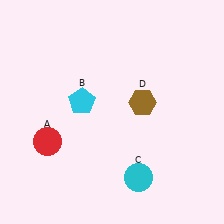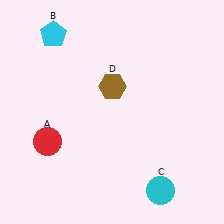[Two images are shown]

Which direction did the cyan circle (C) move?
The cyan circle (C) moved right.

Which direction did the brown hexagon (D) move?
The brown hexagon (D) moved left.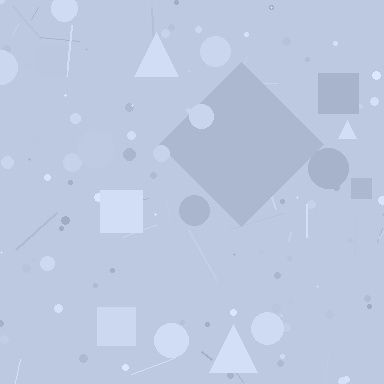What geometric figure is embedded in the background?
A diamond is embedded in the background.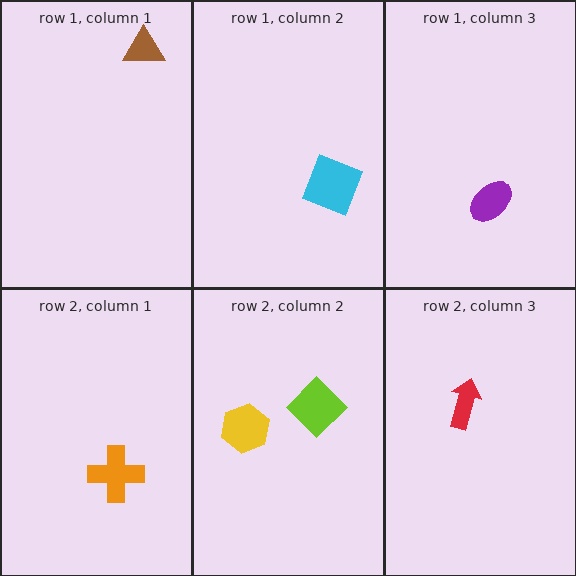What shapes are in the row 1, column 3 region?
The purple ellipse.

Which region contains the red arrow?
The row 2, column 3 region.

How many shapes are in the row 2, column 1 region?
1.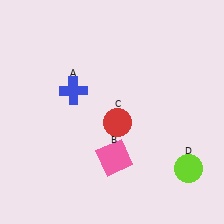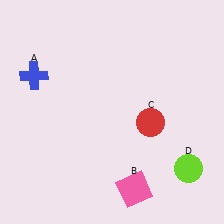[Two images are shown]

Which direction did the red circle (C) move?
The red circle (C) moved right.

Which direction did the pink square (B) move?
The pink square (B) moved down.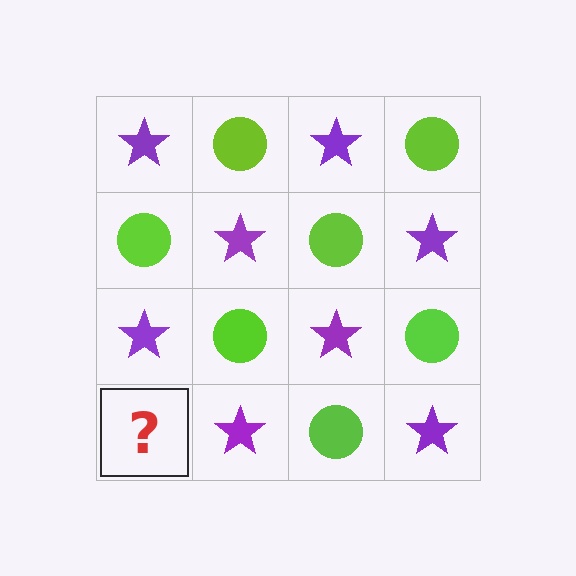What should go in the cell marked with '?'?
The missing cell should contain a lime circle.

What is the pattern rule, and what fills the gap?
The rule is that it alternates purple star and lime circle in a checkerboard pattern. The gap should be filled with a lime circle.